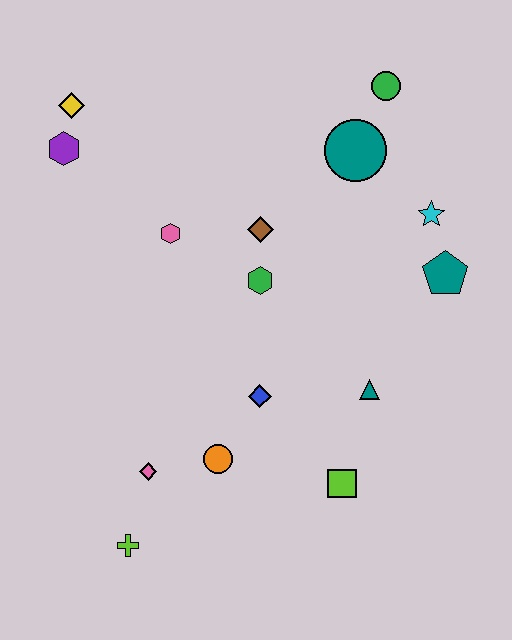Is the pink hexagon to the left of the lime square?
Yes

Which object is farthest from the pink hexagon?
The lime cross is farthest from the pink hexagon.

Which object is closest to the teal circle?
The green circle is closest to the teal circle.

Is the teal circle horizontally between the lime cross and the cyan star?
Yes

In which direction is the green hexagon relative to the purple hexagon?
The green hexagon is to the right of the purple hexagon.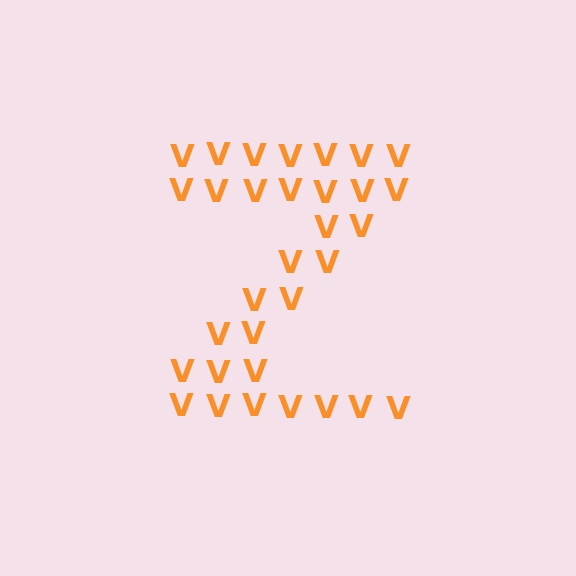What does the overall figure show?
The overall figure shows the letter Z.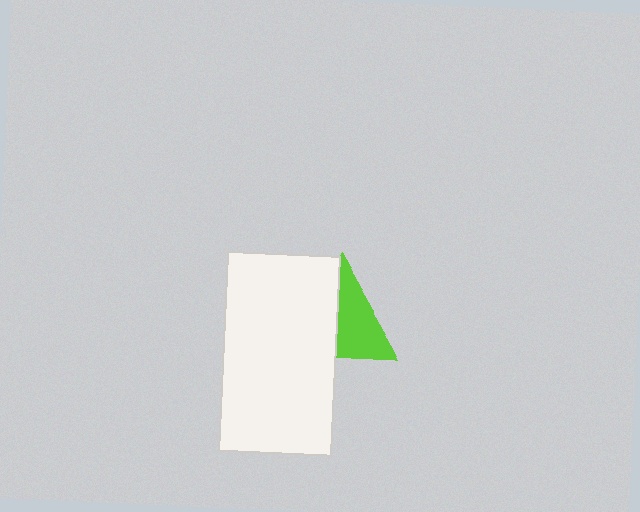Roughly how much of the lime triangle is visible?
About half of it is visible (roughly 51%).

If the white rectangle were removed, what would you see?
You would see the complete lime triangle.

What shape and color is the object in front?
The object in front is a white rectangle.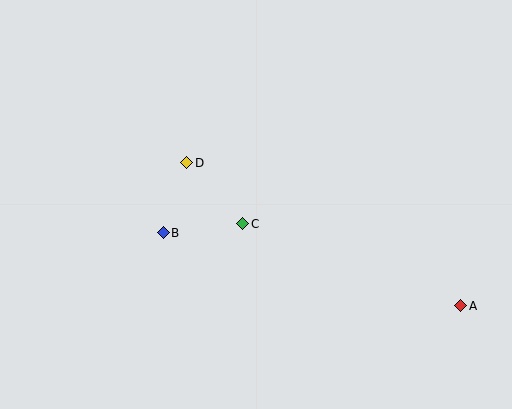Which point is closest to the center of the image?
Point C at (243, 224) is closest to the center.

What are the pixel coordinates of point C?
Point C is at (243, 224).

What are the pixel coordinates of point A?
Point A is at (461, 306).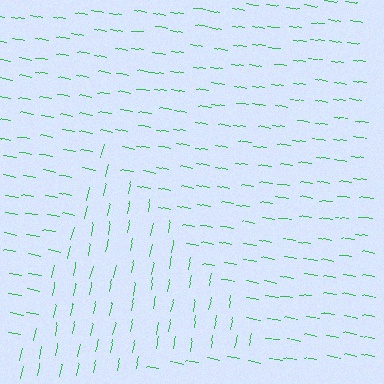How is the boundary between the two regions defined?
The boundary is defined purely by a change in line orientation (approximately 87 degrees difference). All lines are the same color and thickness.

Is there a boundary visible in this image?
Yes, there is a texture boundary formed by a change in line orientation.